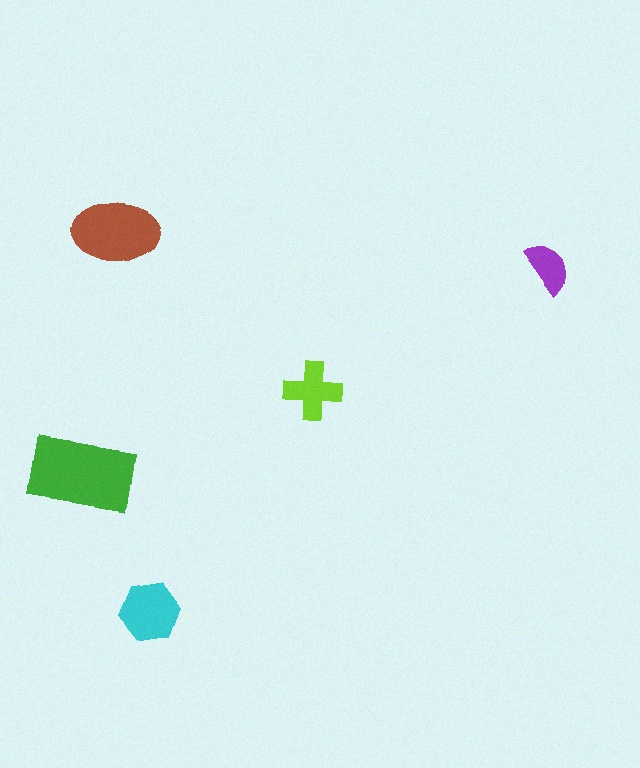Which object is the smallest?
The purple semicircle.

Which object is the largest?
The green rectangle.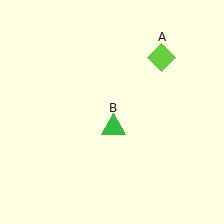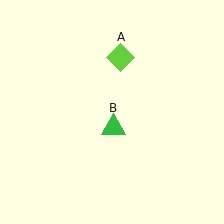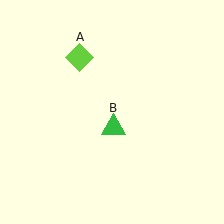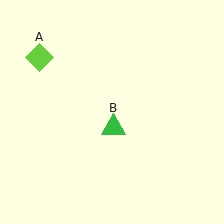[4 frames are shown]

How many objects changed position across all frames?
1 object changed position: lime diamond (object A).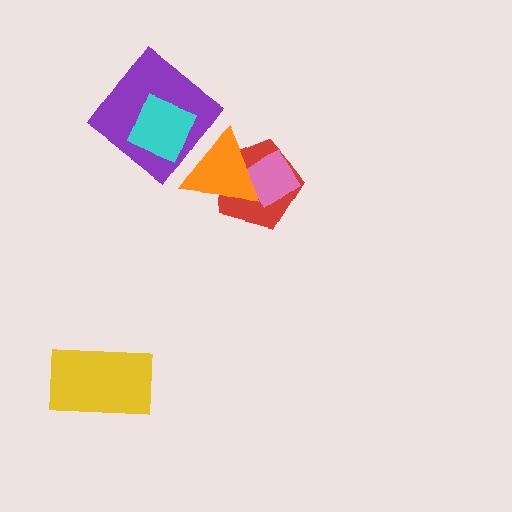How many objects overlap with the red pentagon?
2 objects overlap with the red pentagon.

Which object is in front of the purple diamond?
The cyan square is in front of the purple diamond.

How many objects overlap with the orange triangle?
2 objects overlap with the orange triangle.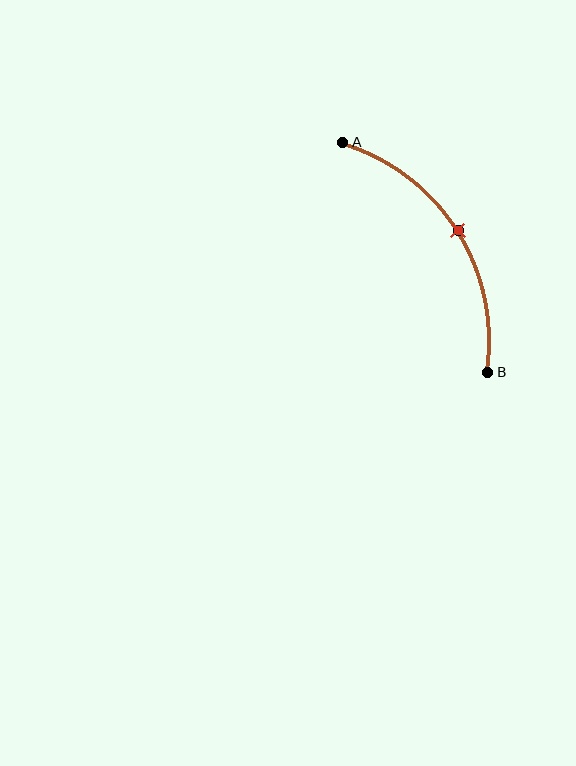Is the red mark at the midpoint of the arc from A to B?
Yes. The red mark lies on the arc at equal arc-length from both A and B — it is the arc midpoint.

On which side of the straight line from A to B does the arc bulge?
The arc bulges to the right of the straight line connecting A and B.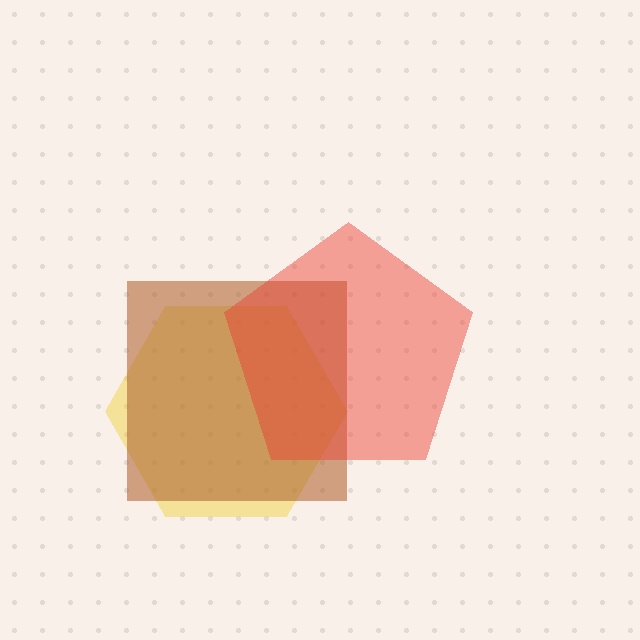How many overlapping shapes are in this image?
There are 3 overlapping shapes in the image.